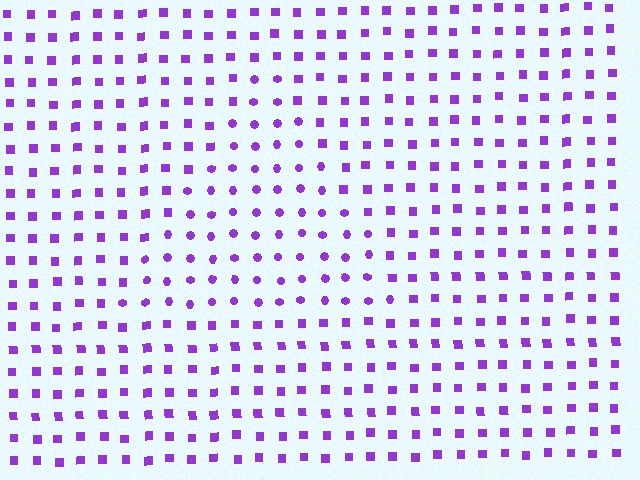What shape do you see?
I see a triangle.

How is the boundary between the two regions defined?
The boundary is defined by a change in element shape: circles inside vs. squares outside. All elements share the same color and spacing.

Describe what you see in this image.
The image is filled with small purple elements arranged in a uniform grid. A triangle-shaped region contains circles, while the surrounding area contains squares. The boundary is defined purely by the change in element shape.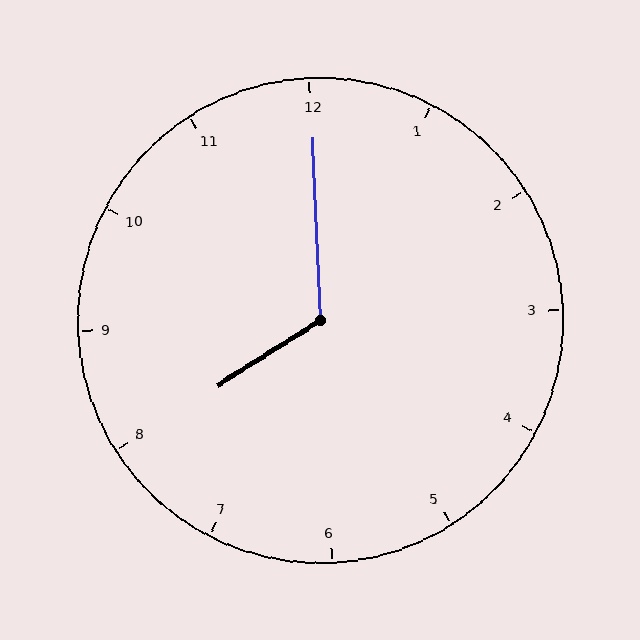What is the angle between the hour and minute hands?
Approximately 120 degrees.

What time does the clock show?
8:00.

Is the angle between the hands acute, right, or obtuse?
It is obtuse.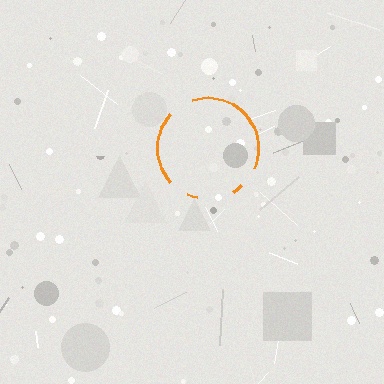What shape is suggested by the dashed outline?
The dashed outline suggests a circle.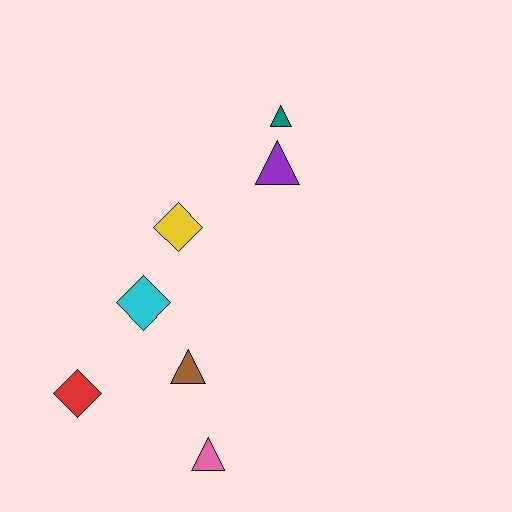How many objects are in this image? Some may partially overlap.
There are 7 objects.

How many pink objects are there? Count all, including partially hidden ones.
There is 1 pink object.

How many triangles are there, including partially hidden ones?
There are 4 triangles.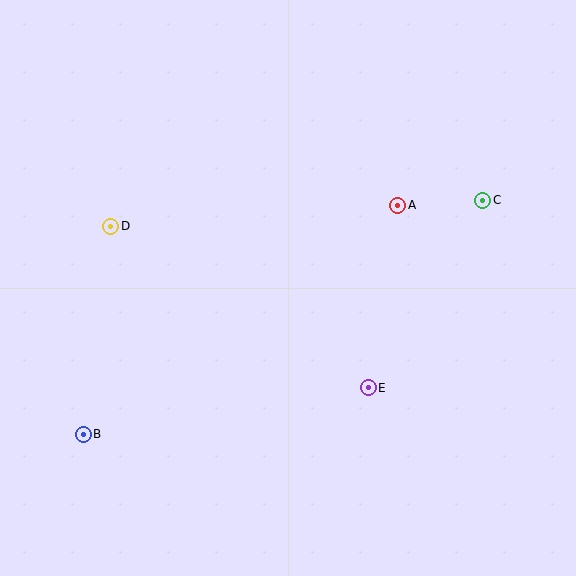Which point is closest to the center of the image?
Point E at (368, 388) is closest to the center.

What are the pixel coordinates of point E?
Point E is at (368, 388).